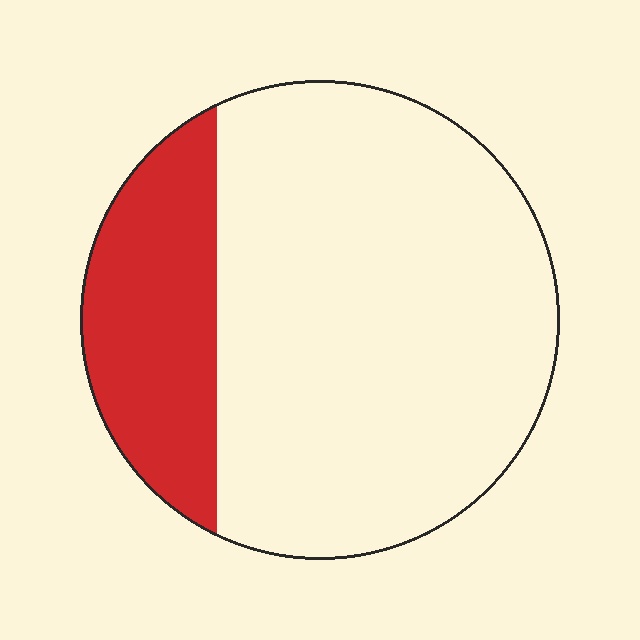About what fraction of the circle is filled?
About one quarter (1/4).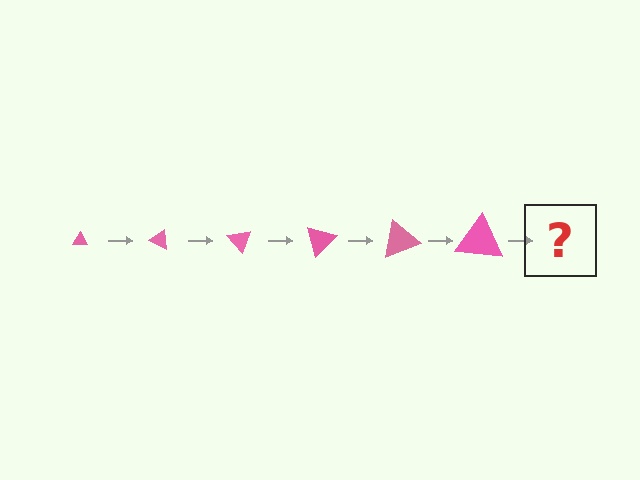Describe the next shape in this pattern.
It should be a triangle, larger than the previous one and rotated 150 degrees from the start.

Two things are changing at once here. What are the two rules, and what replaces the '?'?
The two rules are that the triangle grows larger each step and it rotates 25 degrees each step. The '?' should be a triangle, larger than the previous one and rotated 150 degrees from the start.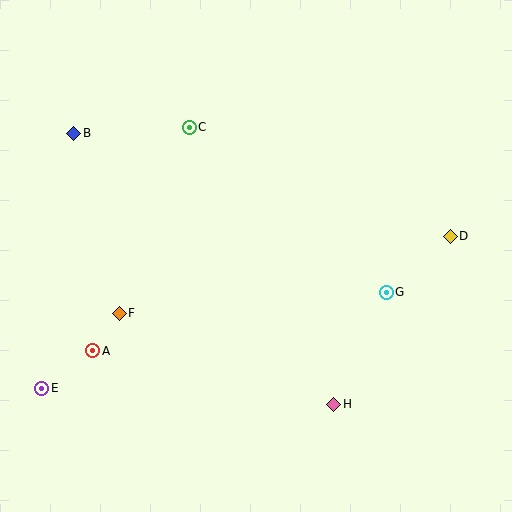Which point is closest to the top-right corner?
Point D is closest to the top-right corner.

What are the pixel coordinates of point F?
Point F is at (119, 314).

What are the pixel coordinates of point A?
Point A is at (93, 351).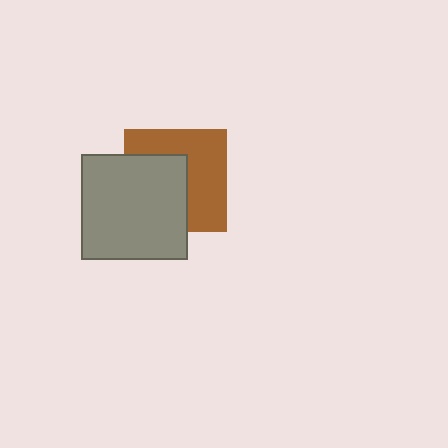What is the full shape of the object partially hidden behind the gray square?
The partially hidden object is a brown square.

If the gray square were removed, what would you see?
You would see the complete brown square.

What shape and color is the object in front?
The object in front is a gray square.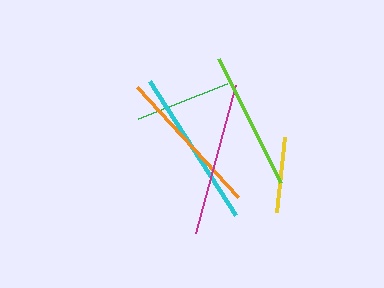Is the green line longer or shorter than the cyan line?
The cyan line is longer than the green line.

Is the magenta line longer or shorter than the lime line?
The magenta line is longer than the lime line.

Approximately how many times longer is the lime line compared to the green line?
The lime line is approximately 1.4 times the length of the green line.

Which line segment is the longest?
The cyan line is the longest at approximately 159 pixels.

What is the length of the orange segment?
The orange segment is approximately 149 pixels long.